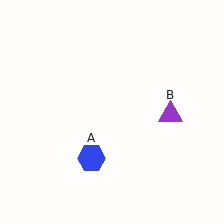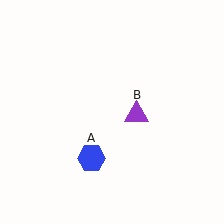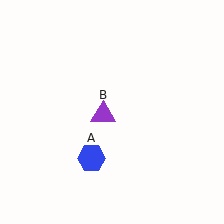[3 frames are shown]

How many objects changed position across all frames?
1 object changed position: purple triangle (object B).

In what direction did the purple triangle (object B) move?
The purple triangle (object B) moved left.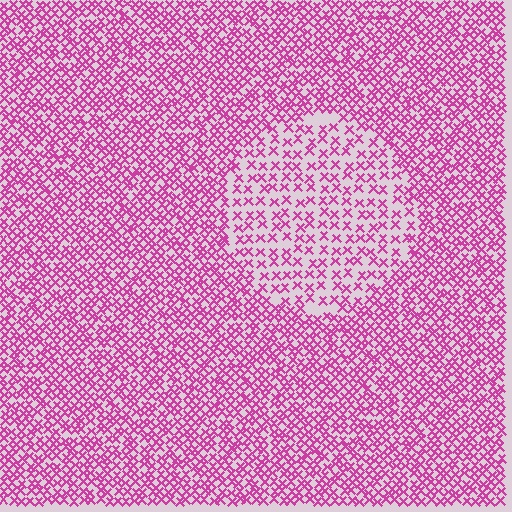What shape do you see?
I see a circle.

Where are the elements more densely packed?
The elements are more densely packed outside the circle boundary.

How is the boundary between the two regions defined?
The boundary is defined by a change in element density (approximately 2.0x ratio). All elements are the same color, size, and shape.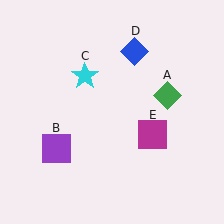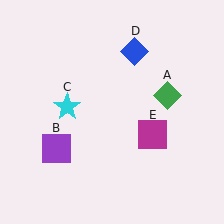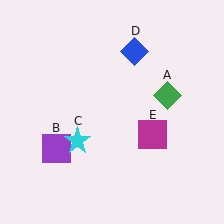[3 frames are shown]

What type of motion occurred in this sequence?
The cyan star (object C) rotated counterclockwise around the center of the scene.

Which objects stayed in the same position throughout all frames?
Green diamond (object A) and purple square (object B) and blue diamond (object D) and magenta square (object E) remained stationary.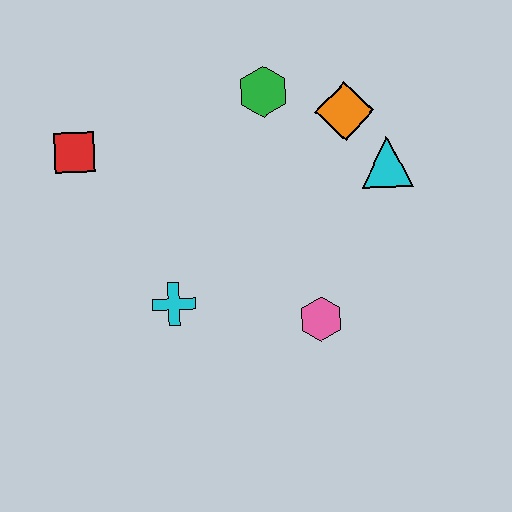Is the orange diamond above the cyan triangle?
Yes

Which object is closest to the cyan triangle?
The orange diamond is closest to the cyan triangle.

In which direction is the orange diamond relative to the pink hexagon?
The orange diamond is above the pink hexagon.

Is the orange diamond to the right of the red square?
Yes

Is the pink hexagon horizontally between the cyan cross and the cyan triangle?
Yes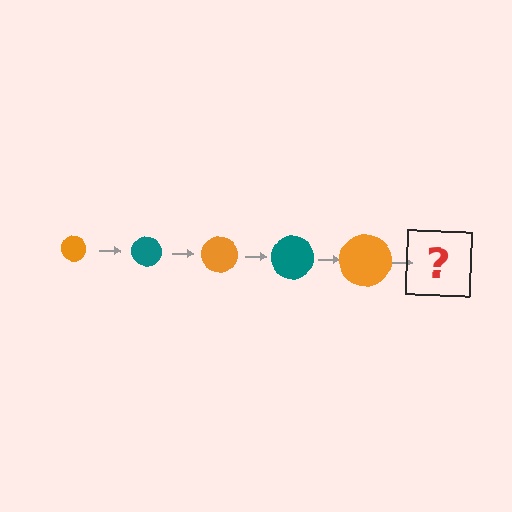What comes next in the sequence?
The next element should be a teal circle, larger than the previous one.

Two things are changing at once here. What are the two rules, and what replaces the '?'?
The two rules are that the circle grows larger each step and the color cycles through orange and teal. The '?' should be a teal circle, larger than the previous one.